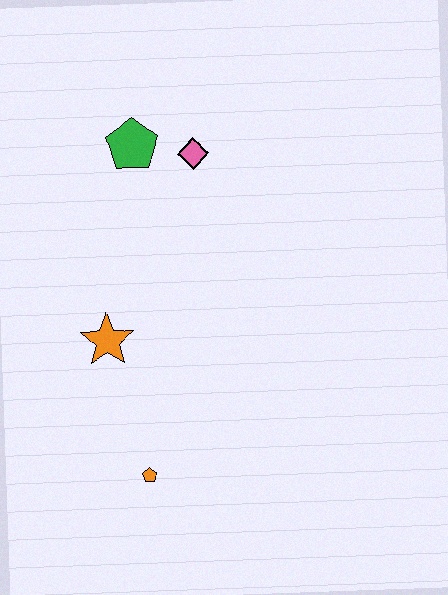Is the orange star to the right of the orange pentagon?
No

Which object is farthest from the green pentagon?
The orange pentagon is farthest from the green pentagon.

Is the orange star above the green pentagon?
No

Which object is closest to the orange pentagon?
The orange star is closest to the orange pentagon.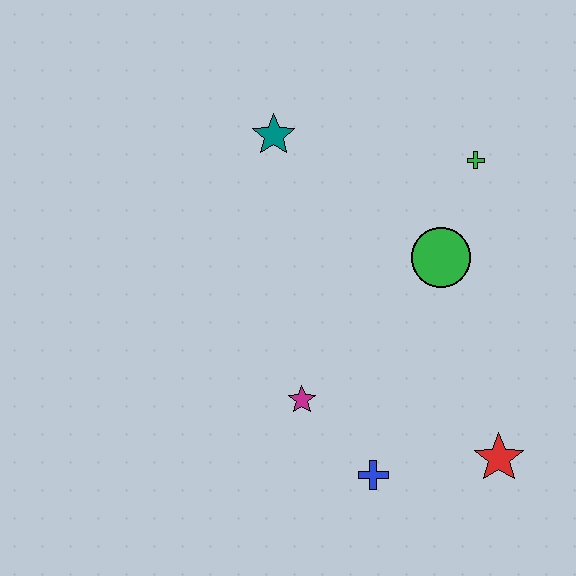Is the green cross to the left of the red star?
Yes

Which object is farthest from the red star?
The teal star is farthest from the red star.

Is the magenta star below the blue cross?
No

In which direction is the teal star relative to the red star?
The teal star is above the red star.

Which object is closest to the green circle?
The green cross is closest to the green circle.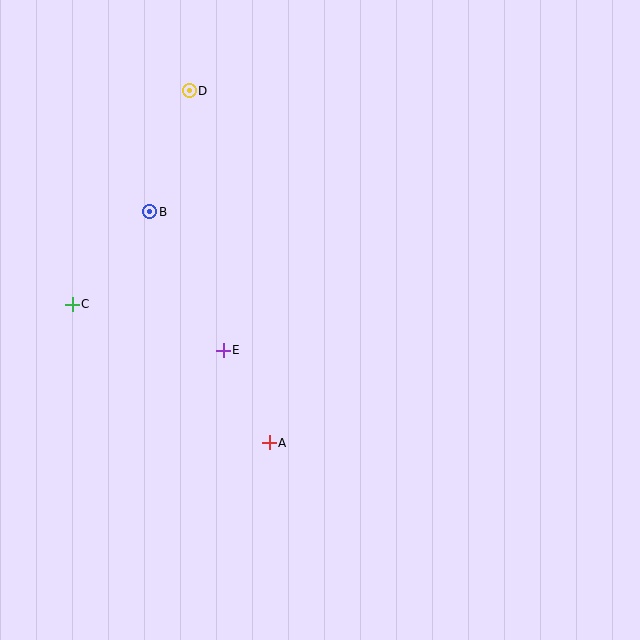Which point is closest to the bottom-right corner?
Point A is closest to the bottom-right corner.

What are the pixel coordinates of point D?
Point D is at (189, 91).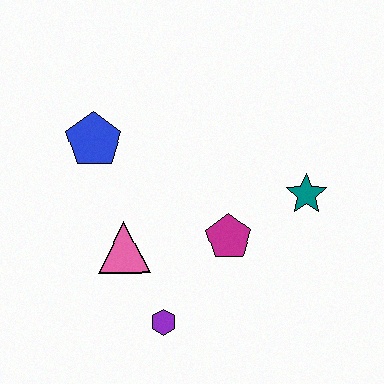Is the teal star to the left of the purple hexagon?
No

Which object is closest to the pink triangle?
The purple hexagon is closest to the pink triangle.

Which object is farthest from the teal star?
The blue pentagon is farthest from the teal star.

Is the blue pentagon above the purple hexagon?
Yes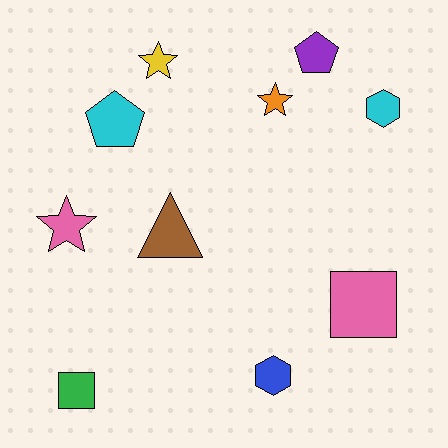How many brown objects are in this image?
There is 1 brown object.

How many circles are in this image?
There are no circles.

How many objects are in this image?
There are 10 objects.